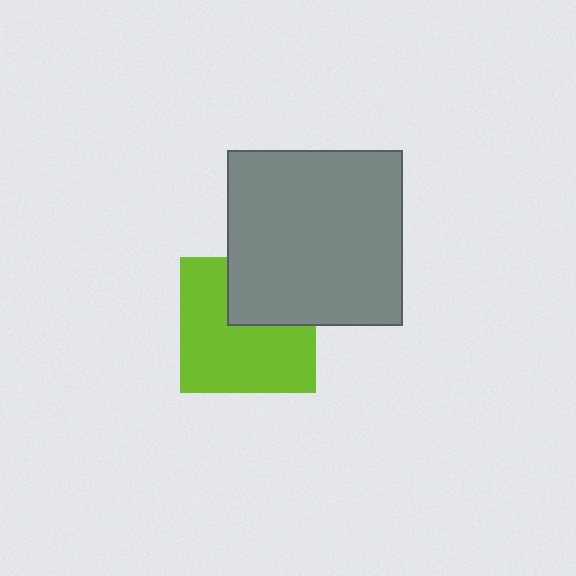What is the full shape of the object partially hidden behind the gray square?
The partially hidden object is a lime square.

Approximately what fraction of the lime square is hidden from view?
Roughly 32% of the lime square is hidden behind the gray square.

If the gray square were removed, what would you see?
You would see the complete lime square.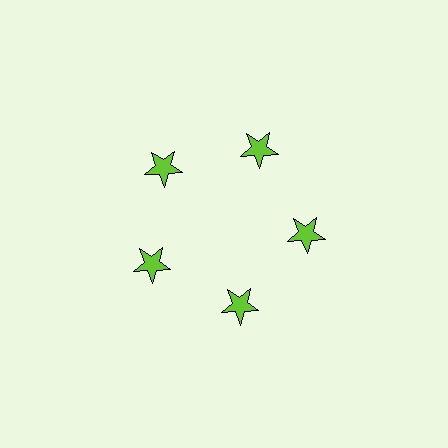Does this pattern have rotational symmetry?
Yes, this pattern has 5-fold rotational symmetry. It looks the same after rotating 72 degrees around the center.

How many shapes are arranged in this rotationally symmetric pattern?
There are 5 shapes, arranged in 5 groups of 1.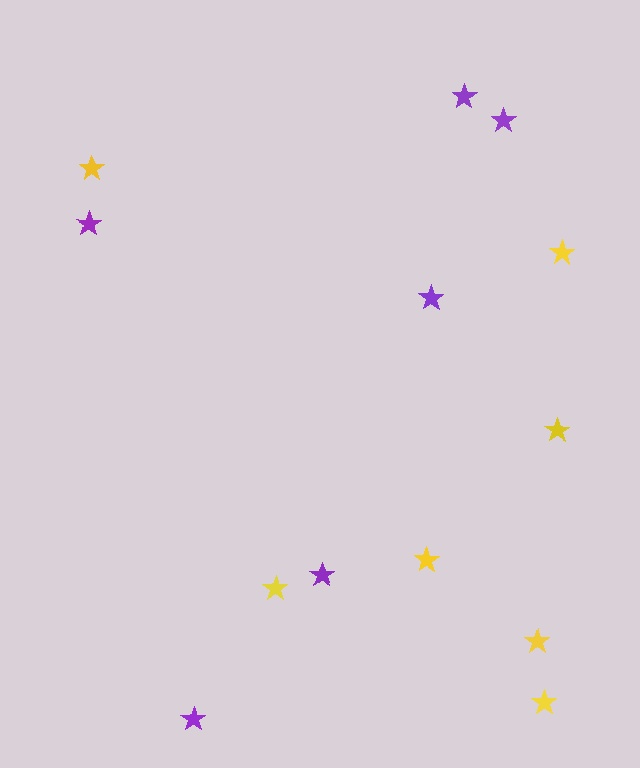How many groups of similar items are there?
There are 2 groups: one group of purple stars (6) and one group of yellow stars (7).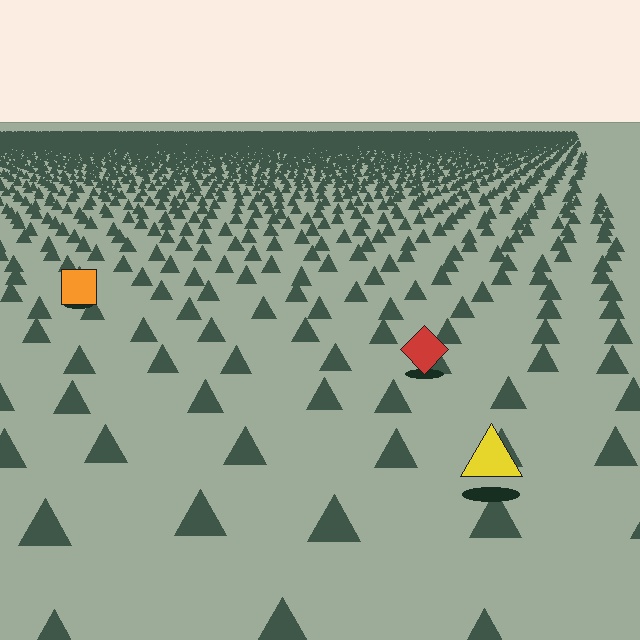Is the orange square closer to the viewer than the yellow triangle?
No. The yellow triangle is closer — you can tell from the texture gradient: the ground texture is coarser near it.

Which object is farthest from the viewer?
The orange square is farthest from the viewer. It appears smaller and the ground texture around it is denser.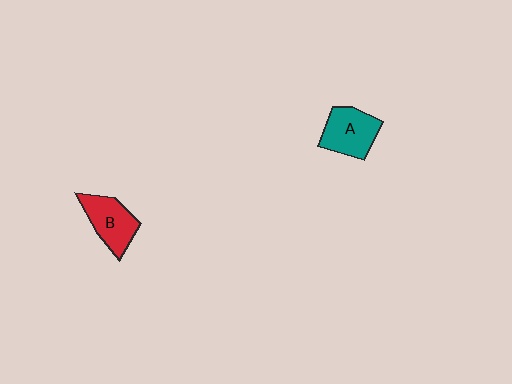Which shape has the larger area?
Shape A (teal).